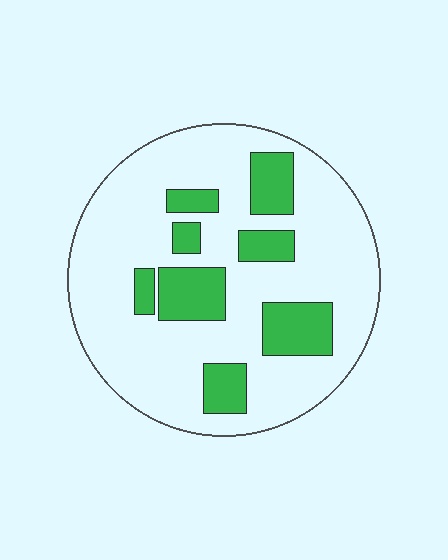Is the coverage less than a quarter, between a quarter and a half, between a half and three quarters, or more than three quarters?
Less than a quarter.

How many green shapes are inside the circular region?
8.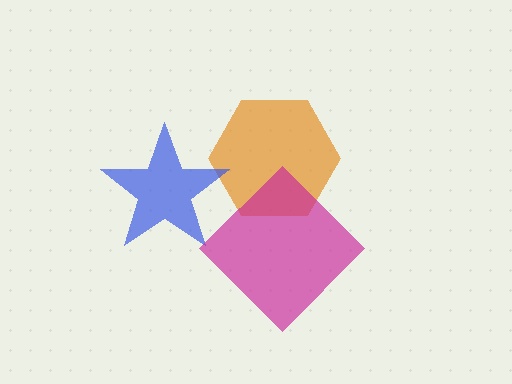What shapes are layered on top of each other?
The layered shapes are: an orange hexagon, a blue star, a magenta diamond.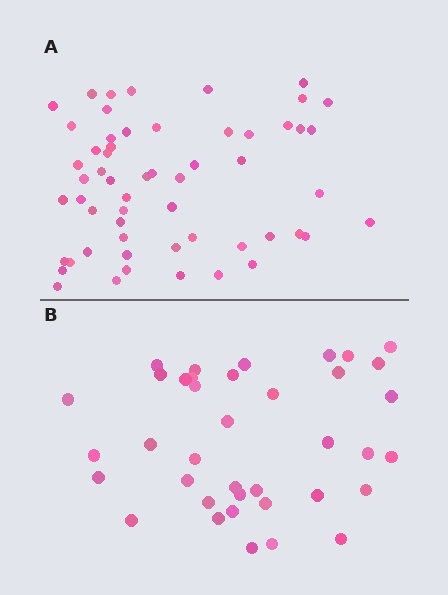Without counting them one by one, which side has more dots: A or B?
Region A (the top region) has more dots.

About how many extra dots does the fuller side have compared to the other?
Region A has approximately 20 more dots than region B.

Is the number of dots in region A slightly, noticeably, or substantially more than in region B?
Region A has substantially more. The ratio is roughly 1.5 to 1.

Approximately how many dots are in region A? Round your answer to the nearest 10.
About 60 dots. (The exact count is 57, which rounds to 60.)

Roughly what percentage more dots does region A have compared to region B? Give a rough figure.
About 50% more.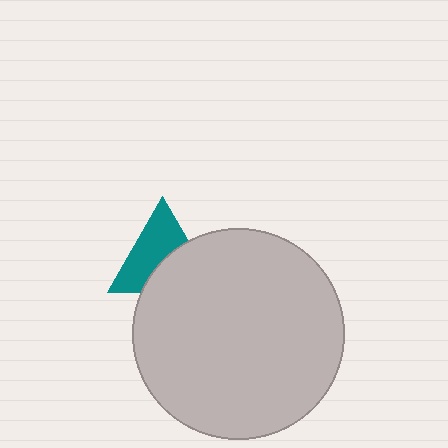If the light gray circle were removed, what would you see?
You would see the complete teal triangle.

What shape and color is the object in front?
The object in front is a light gray circle.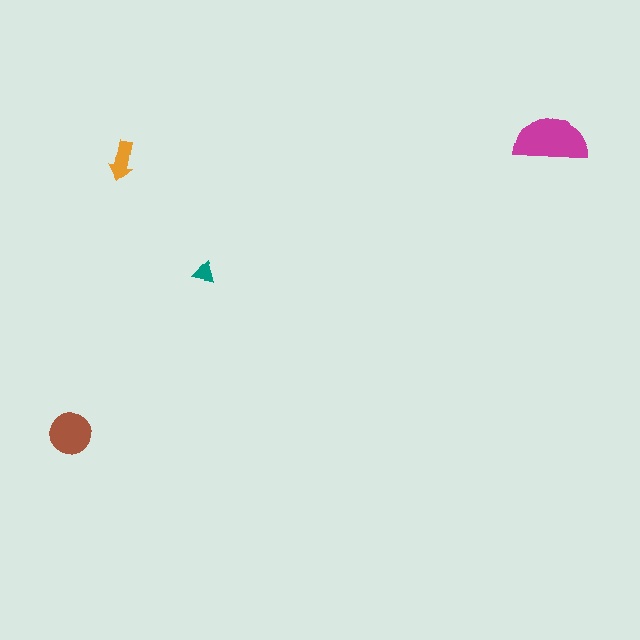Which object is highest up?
The magenta semicircle is topmost.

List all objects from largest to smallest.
The magenta semicircle, the brown circle, the orange arrow, the teal triangle.